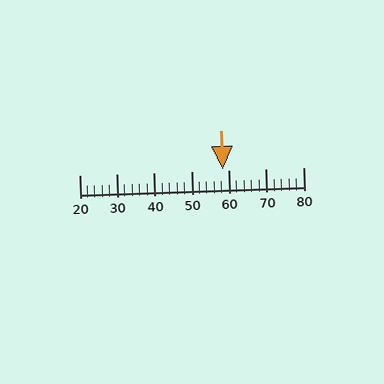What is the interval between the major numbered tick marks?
The major tick marks are spaced 10 units apart.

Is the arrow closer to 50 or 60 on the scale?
The arrow is closer to 60.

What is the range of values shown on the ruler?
The ruler shows values from 20 to 80.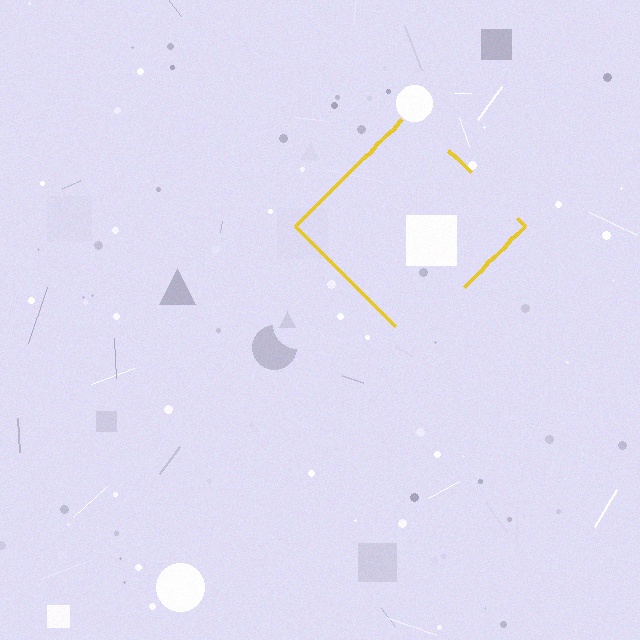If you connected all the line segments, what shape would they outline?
They would outline a diamond.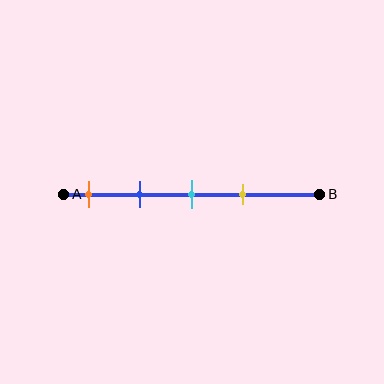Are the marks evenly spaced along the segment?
Yes, the marks are approximately evenly spaced.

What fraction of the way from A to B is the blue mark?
The blue mark is approximately 30% (0.3) of the way from A to B.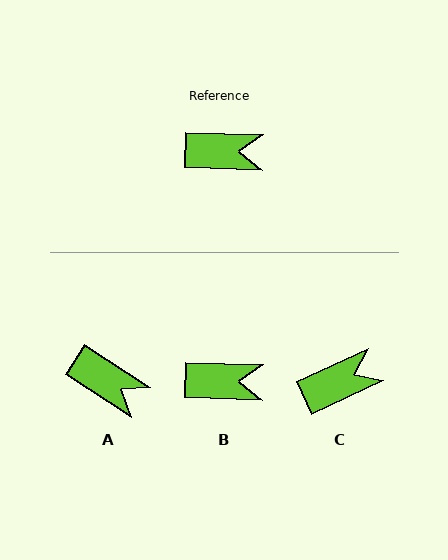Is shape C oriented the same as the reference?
No, it is off by about 27 degrees.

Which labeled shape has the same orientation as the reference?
B.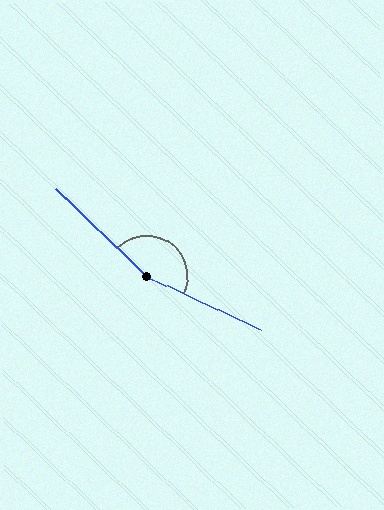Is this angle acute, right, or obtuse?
It is obtuse.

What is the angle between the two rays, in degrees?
Approximately 161 degrees.